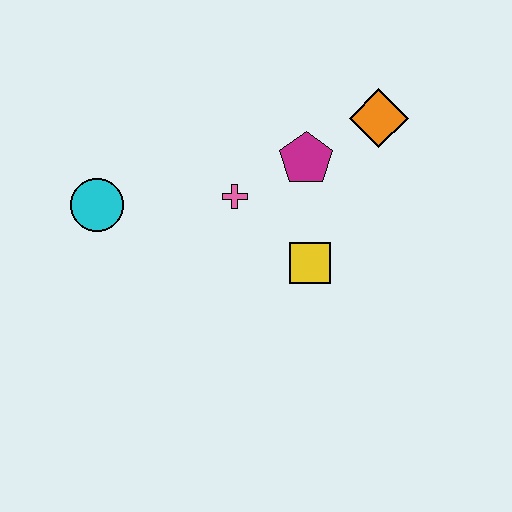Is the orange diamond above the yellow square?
Yes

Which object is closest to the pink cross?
The magenta pentagon is closest to the pink cross.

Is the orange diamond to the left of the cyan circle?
No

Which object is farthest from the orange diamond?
The cyan circle is farthest from the orange diamond.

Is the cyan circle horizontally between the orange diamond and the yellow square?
No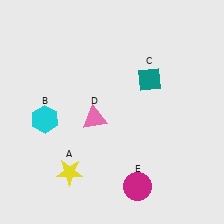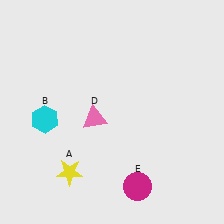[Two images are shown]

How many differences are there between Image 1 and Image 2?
There is 1 difference between the two images.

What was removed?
The teal diamond (C) was removed in Image 2.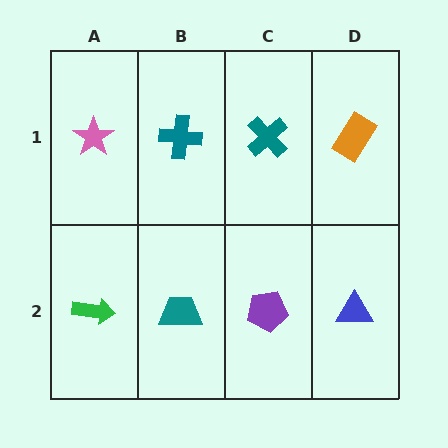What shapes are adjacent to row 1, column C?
A purple pentagon (row 2, column C), a teal cross (row 1, column B), an orange rectangle (row 1, column D).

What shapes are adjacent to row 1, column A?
A green arrow (row 2, column A), a teal cross (row 1, column B).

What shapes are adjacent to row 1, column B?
A teal trapezoid (row 2, column B), a pink star (row 1, column A), a teal cross (row 1, column C).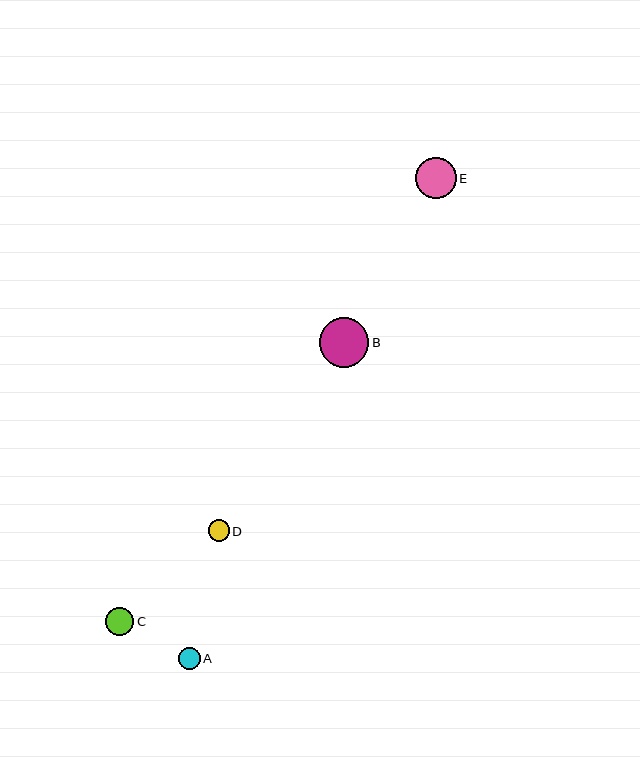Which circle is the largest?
Circle B is the largest with a size of approximately 50 pixels.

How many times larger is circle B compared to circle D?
Circle B is approximately 2.3 times the size of circle D.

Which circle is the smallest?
Circle D is the smallest with a size of approximately 21 pixels.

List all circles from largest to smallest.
From largest to smallest: B, E, C, A, D.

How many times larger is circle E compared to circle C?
Circle E is approximately 1.5 times the size of circle C.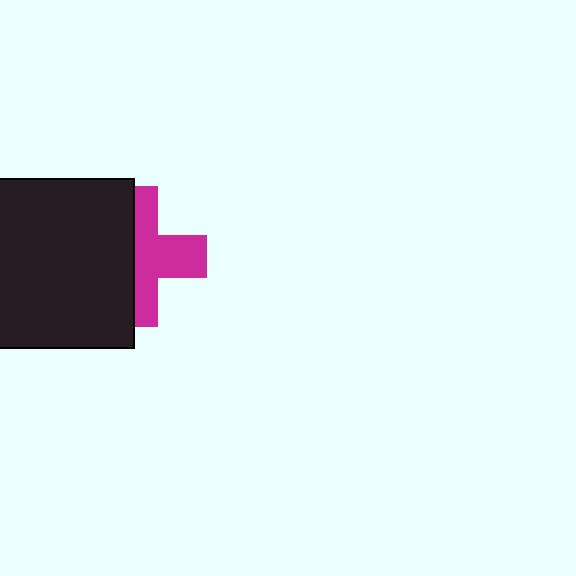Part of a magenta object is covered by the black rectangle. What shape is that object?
It is a cross.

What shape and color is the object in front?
The object in front is a black rectangle.